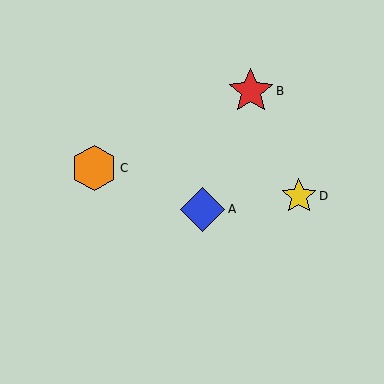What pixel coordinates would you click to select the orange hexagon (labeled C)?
Click at (94, 168) to select the orange hexagon C.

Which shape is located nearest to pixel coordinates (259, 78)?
The red star (labeled B) at (251, 91) is nearest to that location.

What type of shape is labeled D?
Shape D is a yellow star.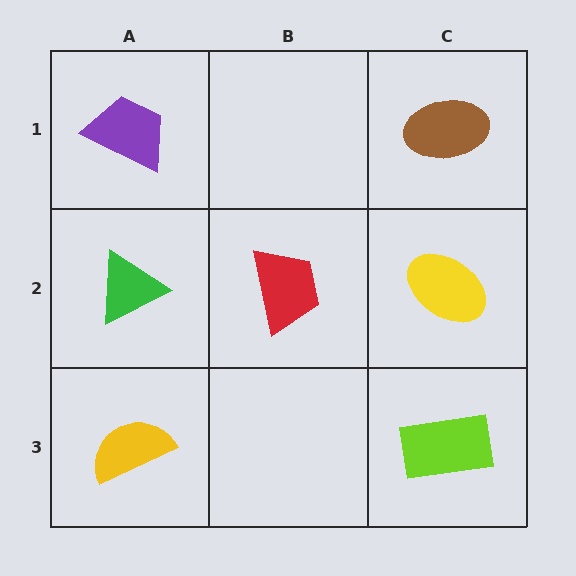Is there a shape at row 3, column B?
No, that cell is empty.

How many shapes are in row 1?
2 shapes.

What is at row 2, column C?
A yellow ellipse.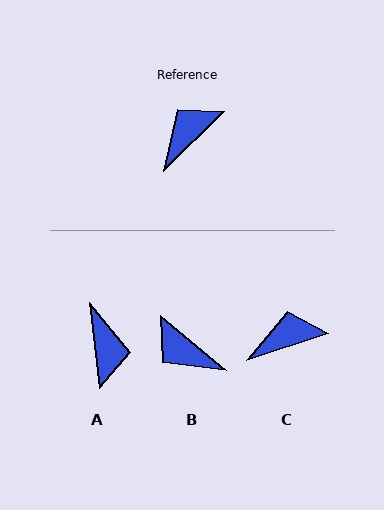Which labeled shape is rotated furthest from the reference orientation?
A, about 128 degrees away.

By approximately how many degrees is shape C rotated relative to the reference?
Approximately 26 degrees clockwise.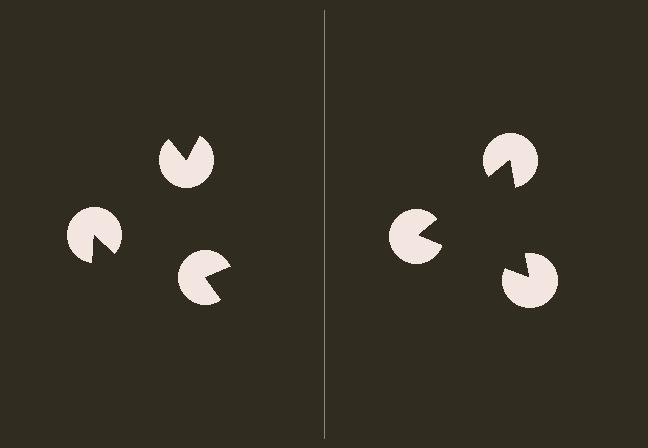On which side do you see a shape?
An illusory triangle appears on the right side. On the left side the wedge cuts are rotated, so no coherent shape forms.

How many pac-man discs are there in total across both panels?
6 — 3 on each side.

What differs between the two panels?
The pac-man discs are positioned identically on both sides; only the wedge orientations differ. On the right they align to a triangle; on the left they are misaligned.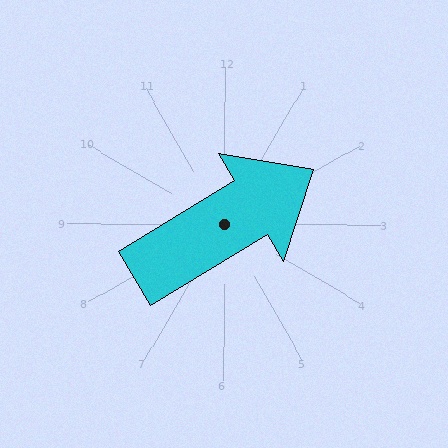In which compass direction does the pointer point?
Northeast.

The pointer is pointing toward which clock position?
Roughly 2 o'clock.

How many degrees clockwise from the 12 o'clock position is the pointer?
Approximately 59 degrees.